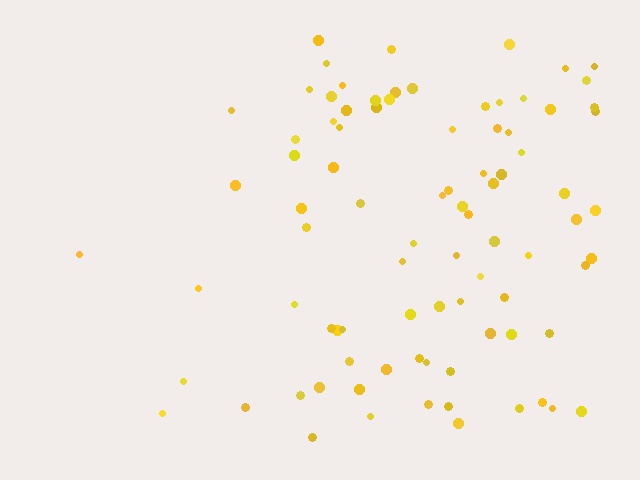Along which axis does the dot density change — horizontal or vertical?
Horizontal.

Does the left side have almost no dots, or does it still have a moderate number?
Still a moderate number, just noticeably fewer than the right.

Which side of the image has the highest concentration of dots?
The right.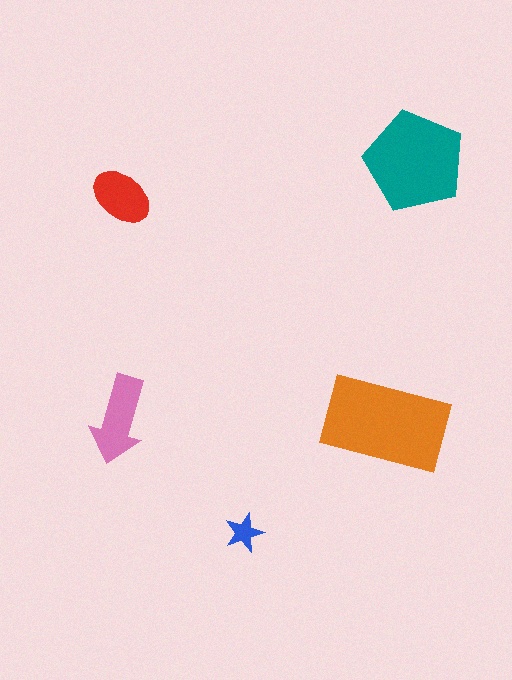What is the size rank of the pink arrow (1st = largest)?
3rd.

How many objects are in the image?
There are 5 objects in the image.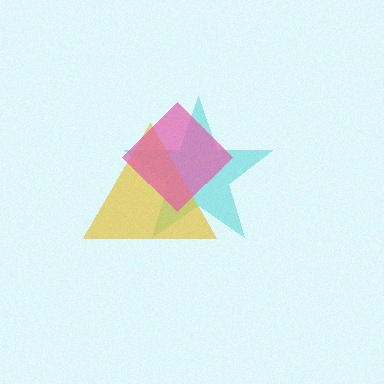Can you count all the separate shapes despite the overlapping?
Yes, there are 3 separate shapes.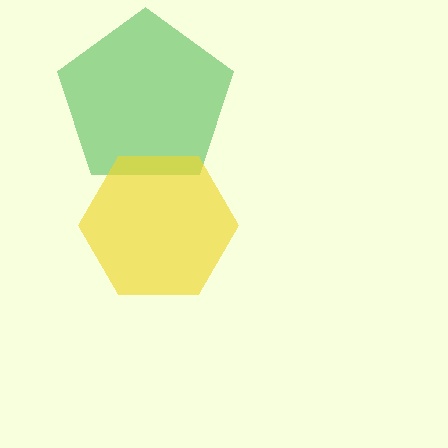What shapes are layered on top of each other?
The layered shapes are: a green pentagon, a yellow hexagon.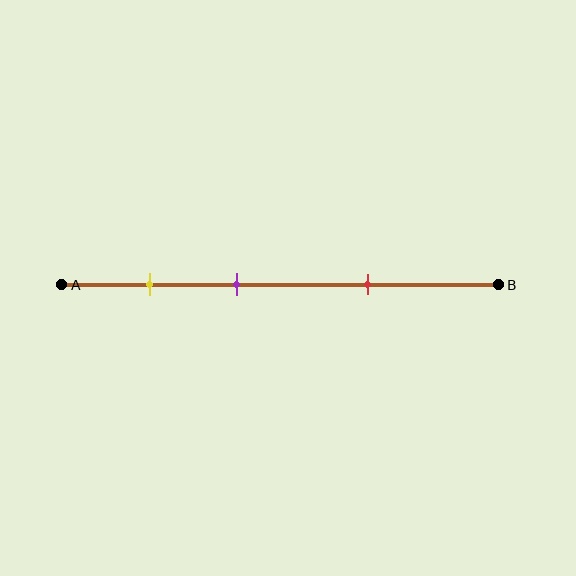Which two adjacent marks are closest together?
The yellow and purple marks are the closest adjacent pair.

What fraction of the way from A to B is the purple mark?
The purple mark is approximately 40% (0.4) of the way from A to B.